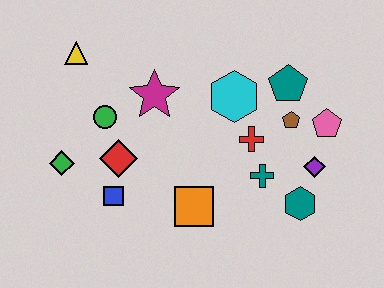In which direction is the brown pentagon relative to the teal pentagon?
The brown pentagon is below the teal pentagon.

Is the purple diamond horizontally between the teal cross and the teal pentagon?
No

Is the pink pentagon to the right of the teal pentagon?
Yes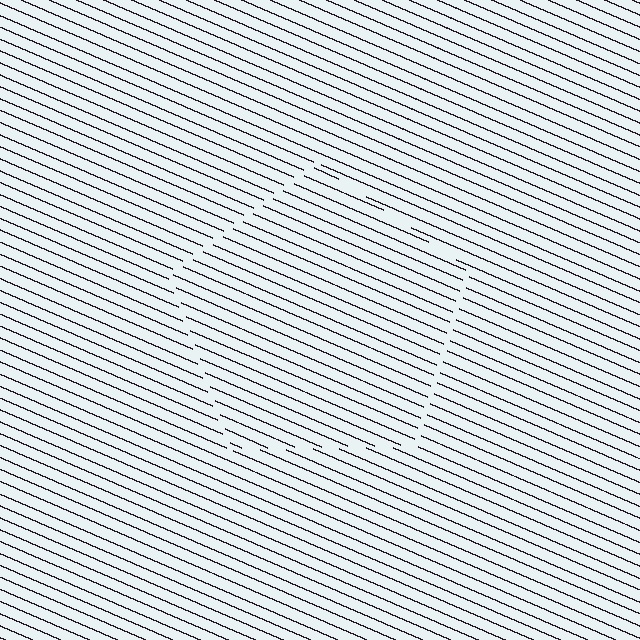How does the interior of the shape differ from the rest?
The interior of the shape contains the same grating, shifted by half a period — the contour is defined by the phase discontinuity where line-ends from the inner and outer gratings abut.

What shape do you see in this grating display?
An illusory pentagon. The interior of the shape contains the same grating, shifted by half a period — the contour is defined by the phase discontinuity where line-ends from the inner and outer gratings abut.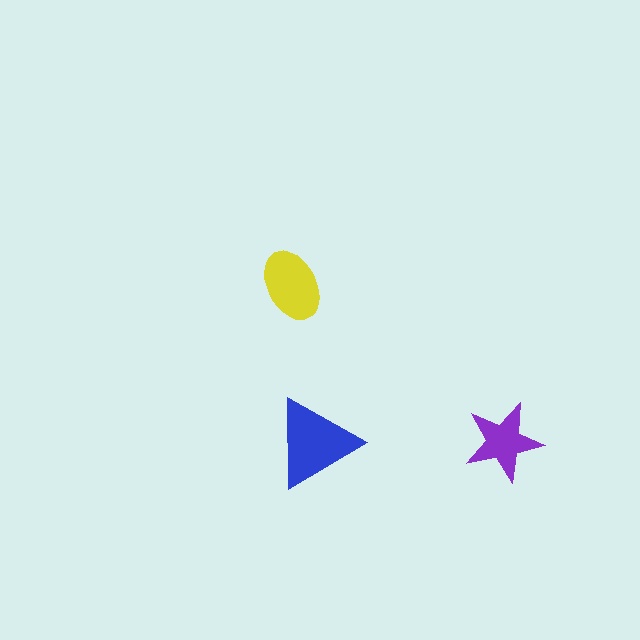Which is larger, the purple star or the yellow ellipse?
The yellow ellipse.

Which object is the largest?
The blue triangle.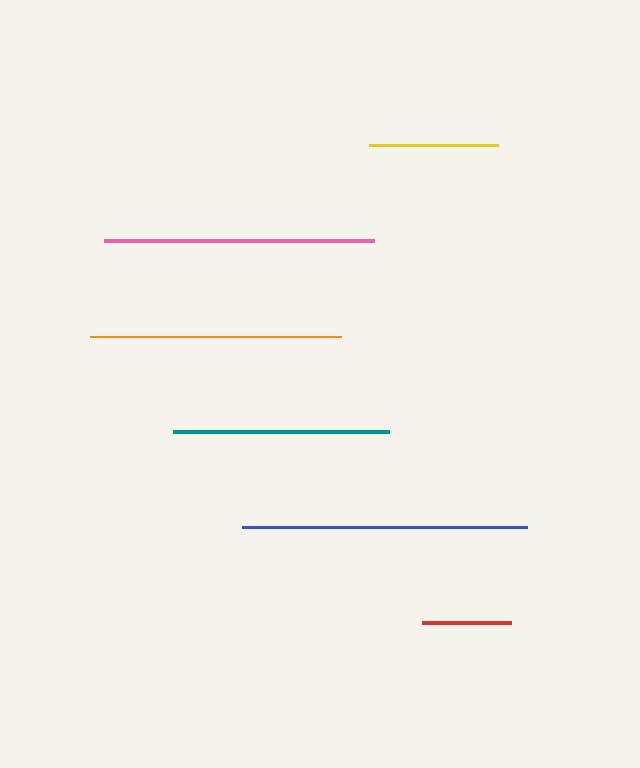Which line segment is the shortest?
The red line is the shortest at approximately 89 pixels.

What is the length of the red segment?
The red segment is approximately 89 pixels long.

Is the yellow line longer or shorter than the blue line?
The blue line is longer than the yellow line.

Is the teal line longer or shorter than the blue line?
The blue line is longer than the teal line.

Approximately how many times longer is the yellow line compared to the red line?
The yellow line is approximately 1.4 times the length of the red line.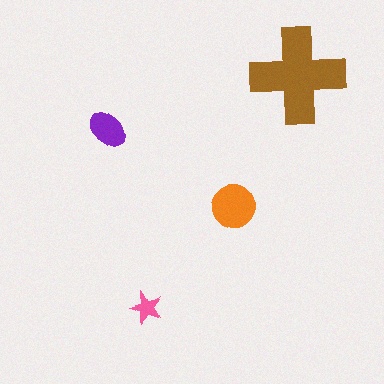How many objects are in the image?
There are 4 objects in the image.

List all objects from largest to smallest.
The brown cross, the orange circle, the purple ellipse, the pink star.